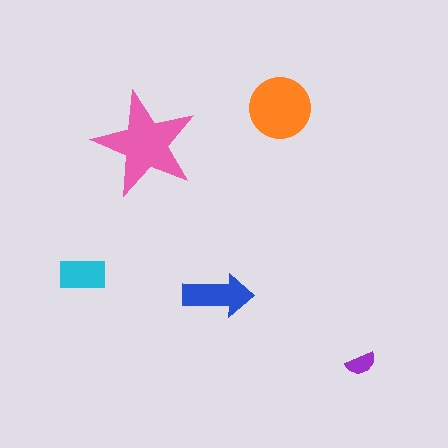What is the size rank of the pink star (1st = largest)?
1st.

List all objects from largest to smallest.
The pink star, the orange circle, the blue arrow, the cyan rectangle, the purple semicircle.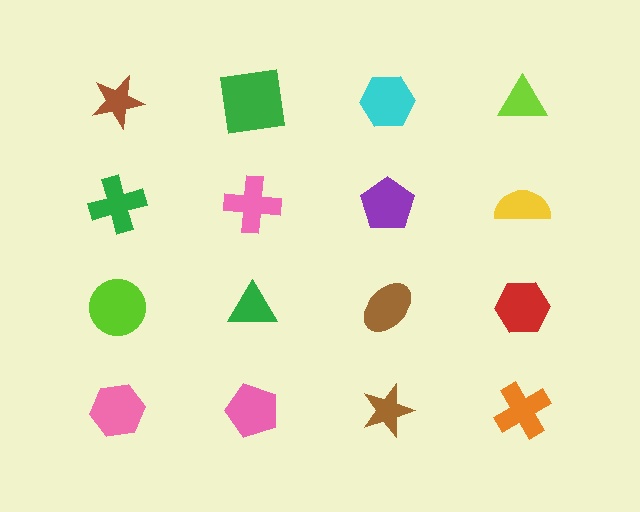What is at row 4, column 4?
An orange cross.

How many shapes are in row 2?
4 shapes.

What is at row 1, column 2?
A green square.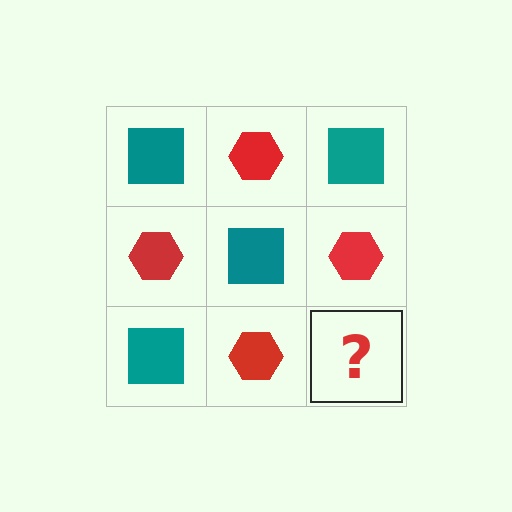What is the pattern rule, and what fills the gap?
The rule is that it alternates teal square and red hexagon in a checkerboard pattern. The gap should be filled with a teal square.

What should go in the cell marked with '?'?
The missing cell should contain a teal square.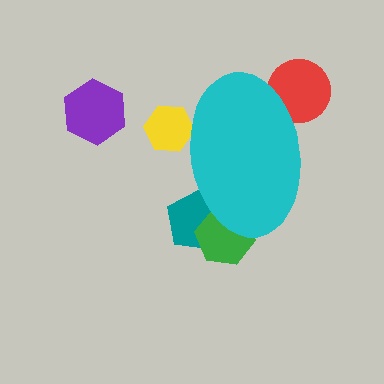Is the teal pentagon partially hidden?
Yes, the teal pentagon is partially hidden behind the cyan ellipse.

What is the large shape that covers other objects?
A cyan ellipse.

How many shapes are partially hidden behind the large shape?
4 shapes are partially hidden.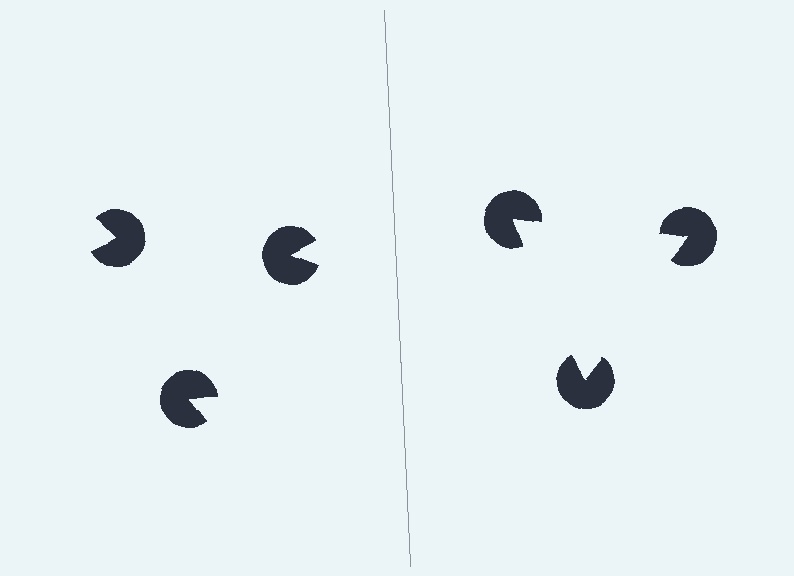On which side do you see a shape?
An illusory triangle appears on the right side. On the left side the wedge cuts are rotated, so no coherent shape forms.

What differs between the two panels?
The pac-man discs are positioned identically on both sides; only the wedge orientations differ. On the right they align to a triangle; on the left they are misaligned.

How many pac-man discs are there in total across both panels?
6 — 3 on each side.